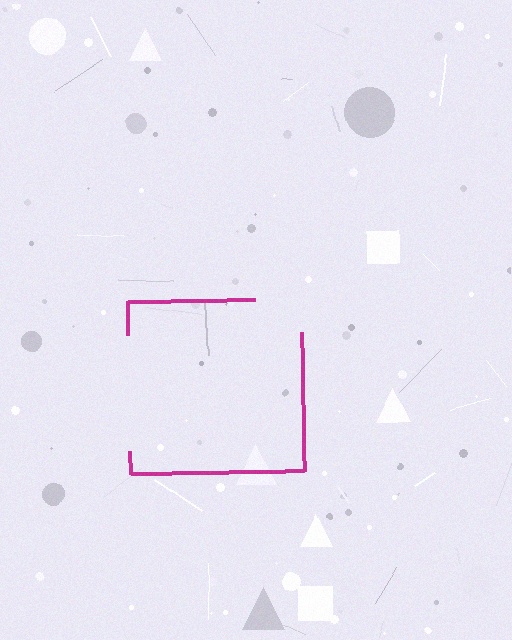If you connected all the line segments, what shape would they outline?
They would outline a square.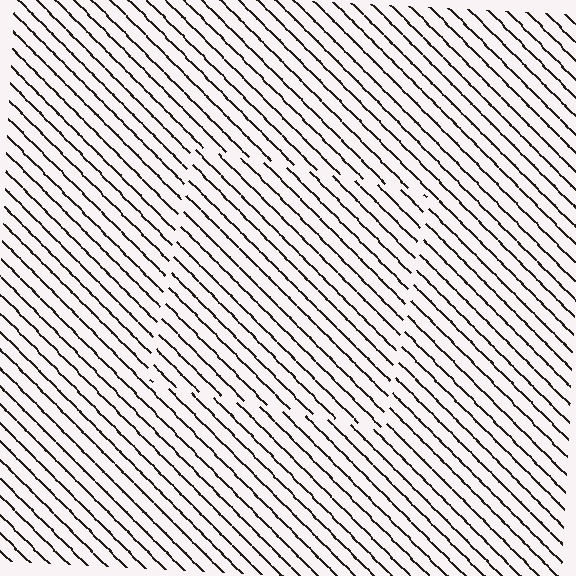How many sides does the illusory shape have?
4 sides — the line-ends trace a square.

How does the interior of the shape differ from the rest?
The interior of the shape contains the same grating, shifted by half a period — the contour is defined by the phase discontinuity where line-ends from the inner and outer gratings abut.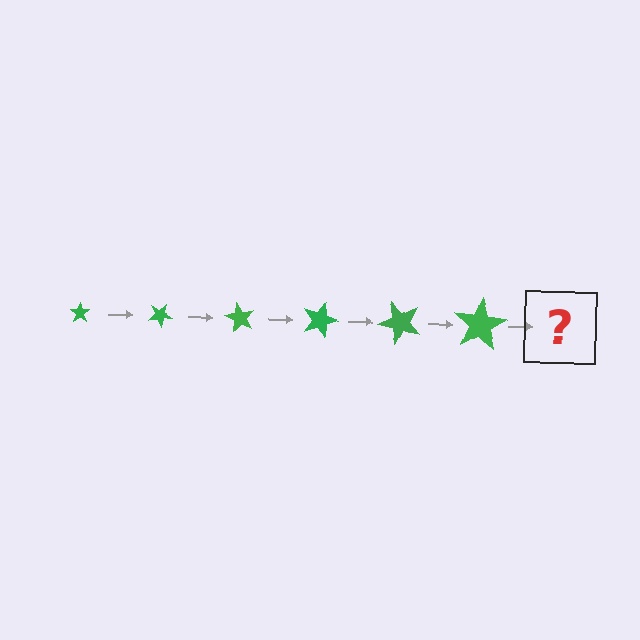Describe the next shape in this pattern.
It should be a star, larger than the previous one and rotated 180 degrees from the start.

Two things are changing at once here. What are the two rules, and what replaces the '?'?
The two rules are that the star grows larger each step and it rotates 30 degrees each step. The '?' should be a star, larger than the previous one and rotated 180 degrees from the start.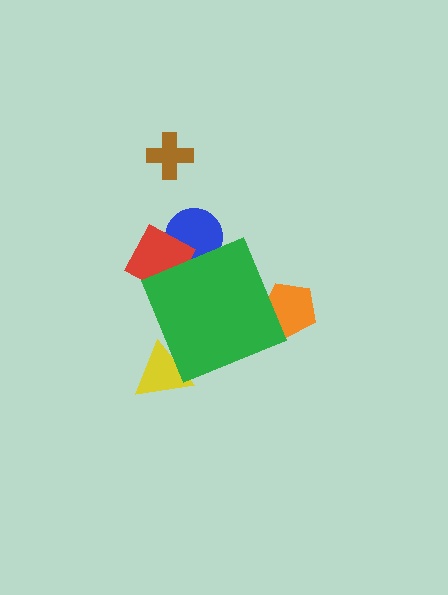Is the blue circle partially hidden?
Yes, the blue circle is partially hidden behind the green diamond.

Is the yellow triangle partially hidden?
Yes, the yellow triangle is partially hidden behind the green diamond.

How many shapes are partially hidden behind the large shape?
4 shapes are partially hidden.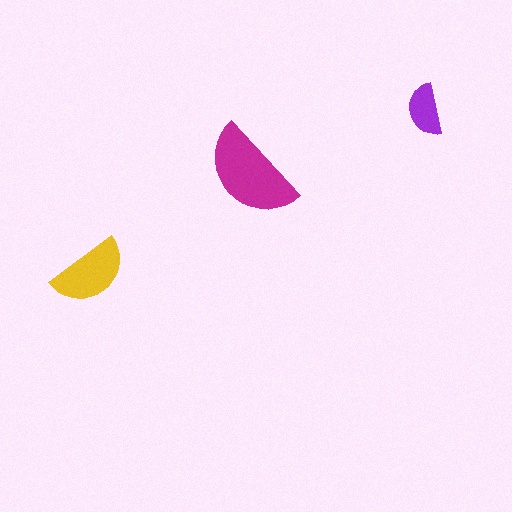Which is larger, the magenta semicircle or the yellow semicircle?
The magenta one.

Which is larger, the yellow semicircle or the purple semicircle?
The yellow one.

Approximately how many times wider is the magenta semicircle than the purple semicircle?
About 2 times wider.